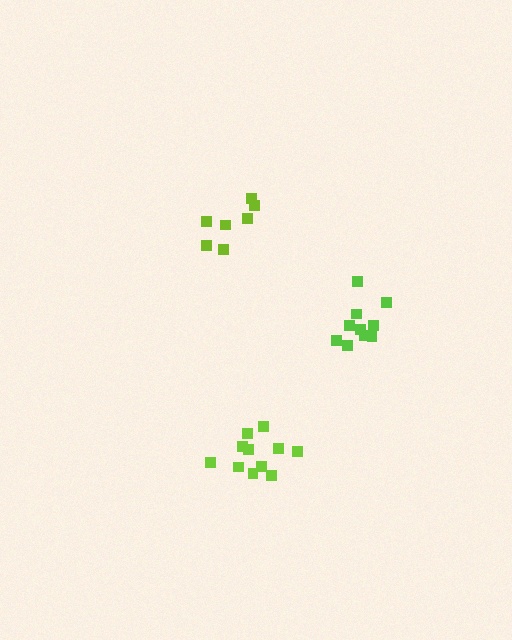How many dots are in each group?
Group 1: 7 dots, Group 2: 11 dots, Group 3: 11 dots (29 total).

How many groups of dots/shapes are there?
There are 3 groups.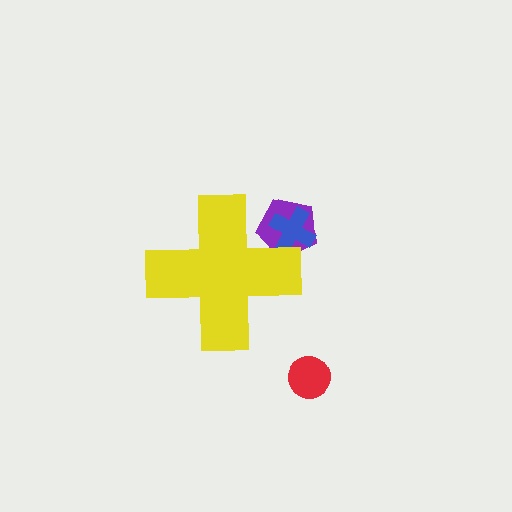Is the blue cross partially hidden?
Yes, the blue cross is partially hidden behind the yellow cross.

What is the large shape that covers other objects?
A yellow cross.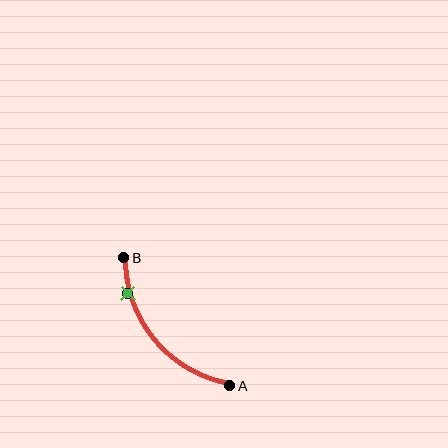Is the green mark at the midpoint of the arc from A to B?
No. The green mark lies on the arc but is closer to endpoint B. The arc midpoint would be at the point on the curve equidistant along the arc from both A and B.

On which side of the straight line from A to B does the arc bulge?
The arc bulges below and to the left of the straight line connecting A and B.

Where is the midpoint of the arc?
The arc midpoint is the point on the curve farthest from the straight line joining A and B. It sits below and to the left of that line.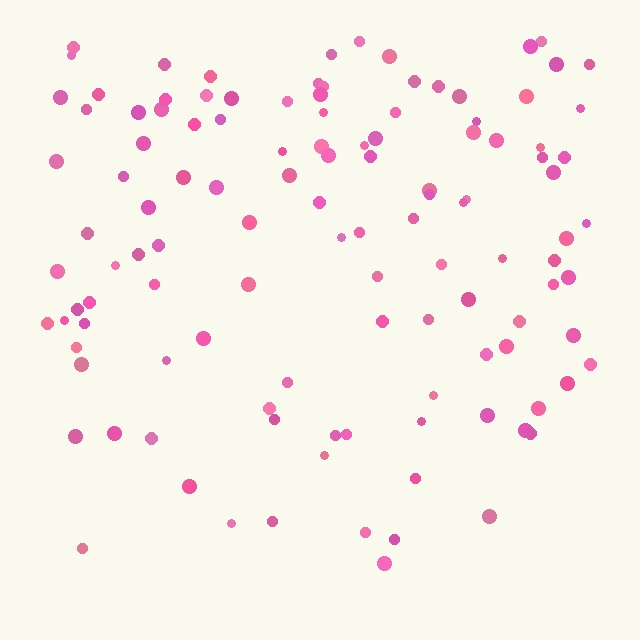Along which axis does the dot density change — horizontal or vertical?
Vertical.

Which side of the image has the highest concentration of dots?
The top.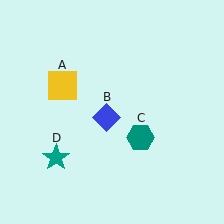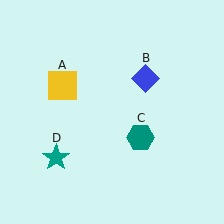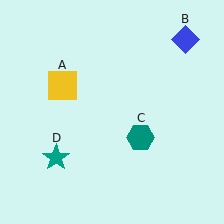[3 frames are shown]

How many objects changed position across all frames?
1 object changed position: blue diamond (object B).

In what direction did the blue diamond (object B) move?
The blue diamond (object B) moved up and to the right.